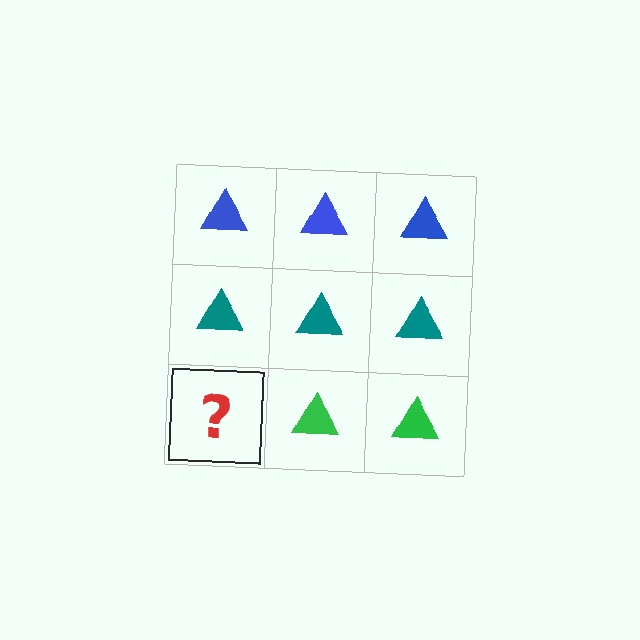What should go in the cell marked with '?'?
The missing cell should contain a green triangle.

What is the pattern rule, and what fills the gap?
The rule is that each row has a consistent color. The gap should be filled with a green triangle.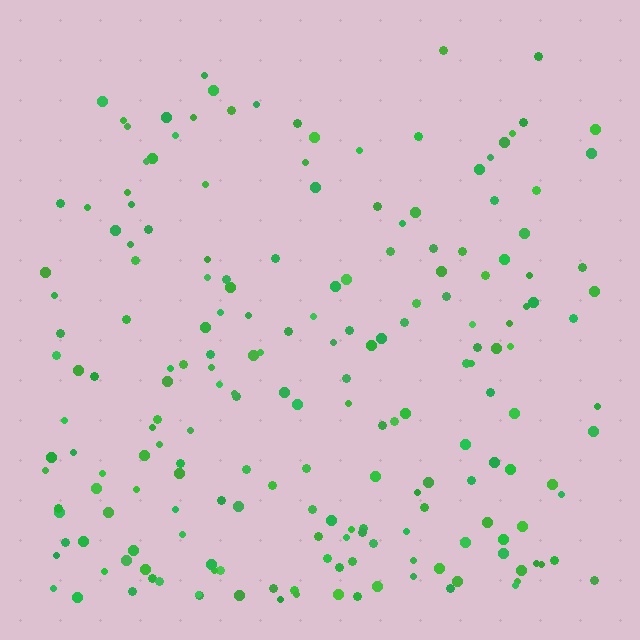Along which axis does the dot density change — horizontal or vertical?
Vertical.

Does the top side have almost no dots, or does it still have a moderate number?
Still a moderate number, just noticeably fewer than the bottom.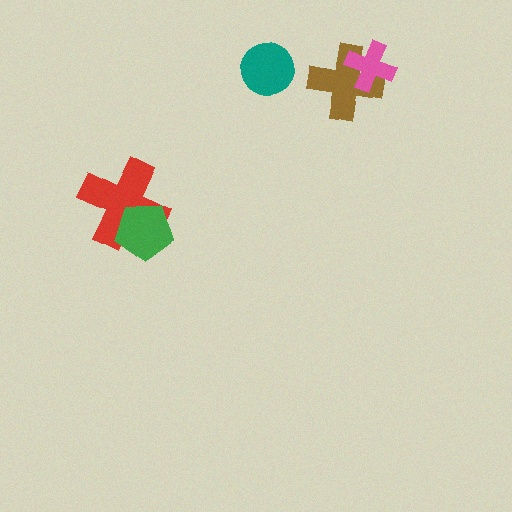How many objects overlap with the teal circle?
0 objects overlap with the teal circle.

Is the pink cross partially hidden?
No, no other shape covers it.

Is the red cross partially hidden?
Yes, it is partially covered by another shape.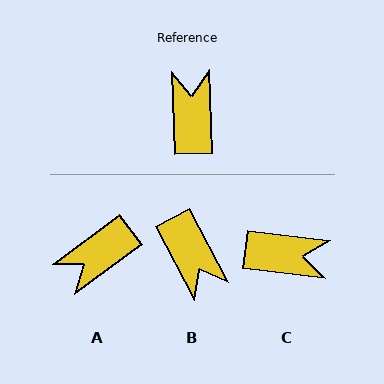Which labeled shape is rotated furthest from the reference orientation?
B, about 154 degrees away.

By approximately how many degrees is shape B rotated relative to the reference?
Approximately 154 degrees clockwise.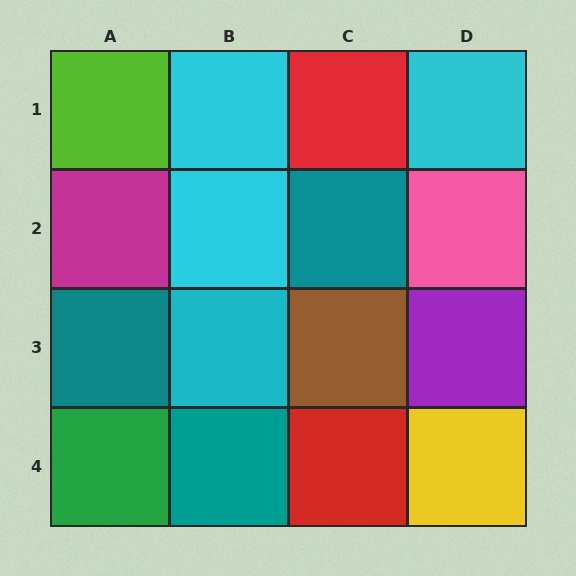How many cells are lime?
1 cell is lime.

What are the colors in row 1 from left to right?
Lime, cyan, red, cyan.